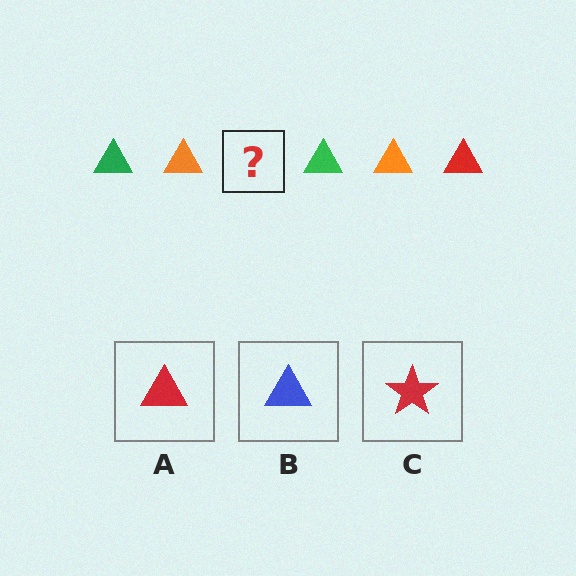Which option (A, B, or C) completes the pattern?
A.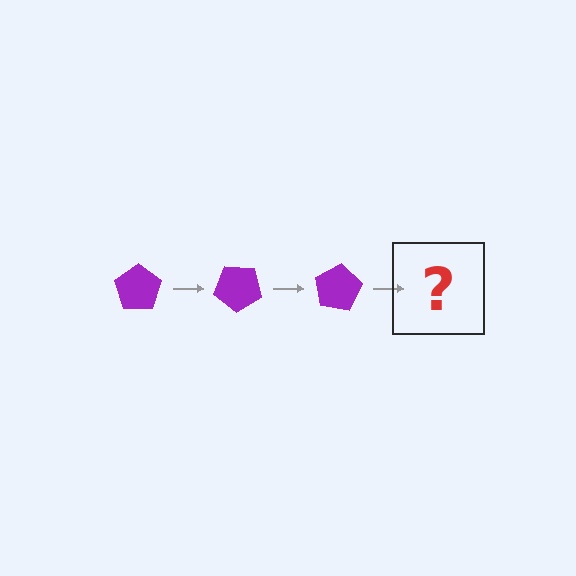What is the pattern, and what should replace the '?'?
The pattern is that the pentagon rotates 40 degrees each step. The '?' should be a purple pentagon rotated 120 degrees.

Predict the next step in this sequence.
The next step is a purple pentagon rotated 120 degrees.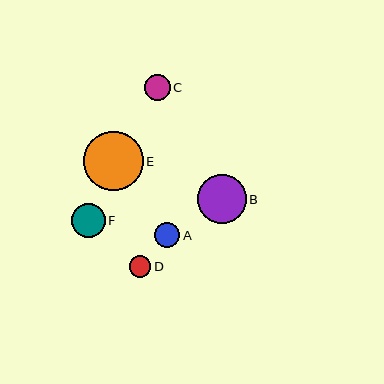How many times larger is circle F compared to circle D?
Circle F is approximately 1.6 times the size of circle D.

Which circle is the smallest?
Circle D is the smallest with a size of approximately 22 pixels.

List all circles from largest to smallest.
From largest to smallest: E, B, F, C, A, D.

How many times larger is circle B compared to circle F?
Circle B is approximately 1.5 times the size of circle F.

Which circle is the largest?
Circle E is the largest with a size of approximately 59 pixels.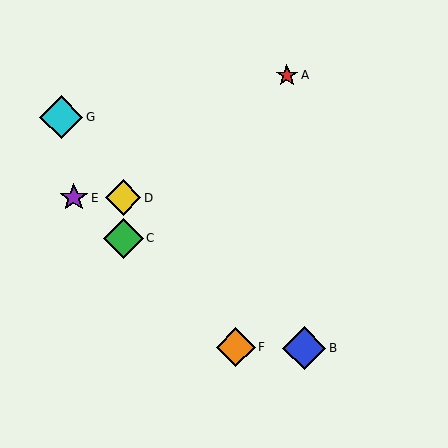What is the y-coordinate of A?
Object A is at y≈75.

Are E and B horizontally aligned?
No, E is at y≈198 and B is at y≈348.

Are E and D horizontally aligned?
Yes, both are at y≈198.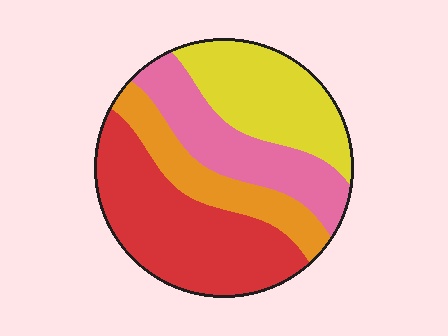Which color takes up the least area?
Orange, at roughly 15%.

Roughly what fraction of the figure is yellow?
Yellow takes up about one quarter (1/4) of the figure.